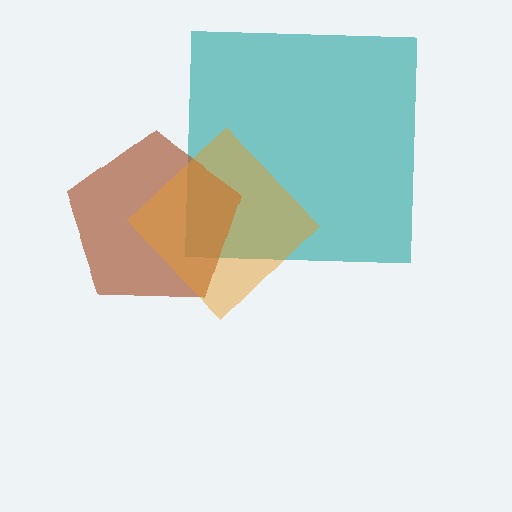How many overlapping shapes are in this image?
There are 3 overlapping shapes in the image.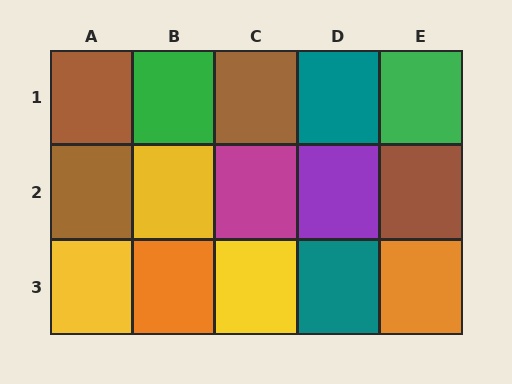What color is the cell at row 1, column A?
Brown.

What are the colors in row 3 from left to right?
Yellow, orange, yellow, teal, orange.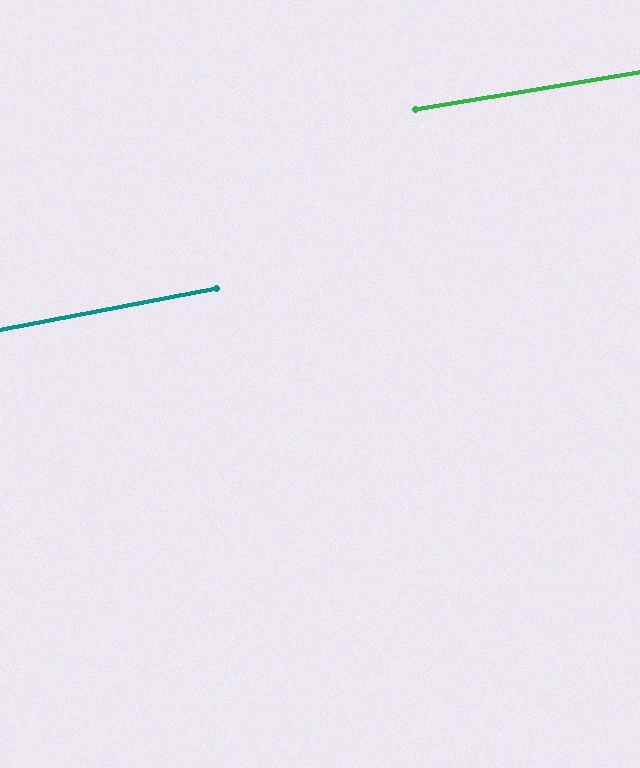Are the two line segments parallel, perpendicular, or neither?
Parallel — their directions differ by only 1.3°.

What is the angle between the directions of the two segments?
Approximately 1 degree.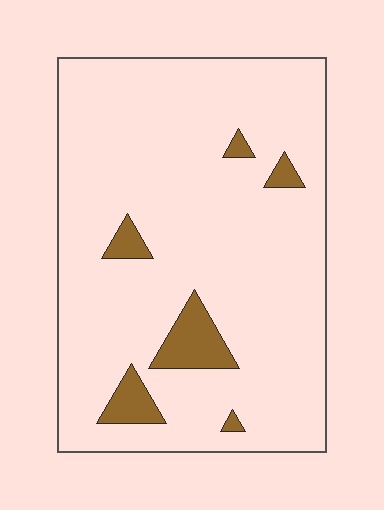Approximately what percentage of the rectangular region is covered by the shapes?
Approximately 10%.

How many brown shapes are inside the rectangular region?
6.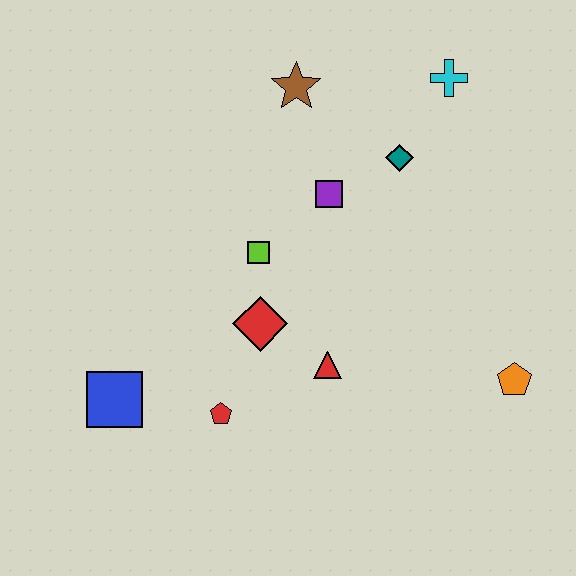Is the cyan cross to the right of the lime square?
Yes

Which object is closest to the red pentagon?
The red diamond is closest to the red pentagon.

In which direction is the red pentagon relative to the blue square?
The red pentagon is to the right of the blue square.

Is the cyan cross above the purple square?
Yes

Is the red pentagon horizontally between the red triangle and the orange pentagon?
No